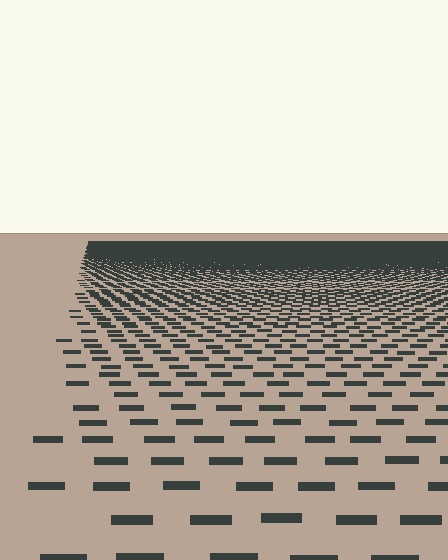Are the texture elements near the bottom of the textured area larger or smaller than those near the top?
Larger. Near the bottom, elements are closer to the viewer and appear at a bigger on-screen size.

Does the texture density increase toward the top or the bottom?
Density increases toward the top.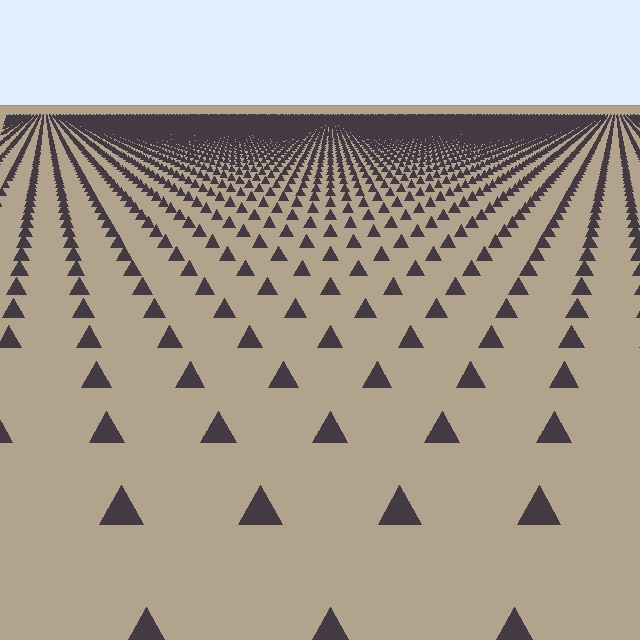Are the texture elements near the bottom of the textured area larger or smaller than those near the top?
Larger. Near the bottom, elements are closer to the viewer and appear at a bigger on-screen size.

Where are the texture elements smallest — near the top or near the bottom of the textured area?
Near the top.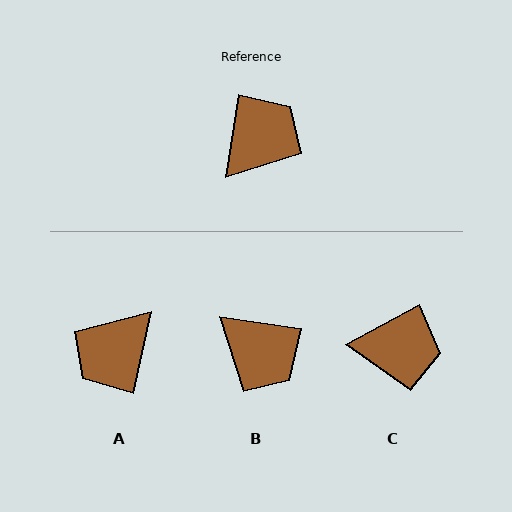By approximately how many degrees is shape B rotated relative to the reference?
Approximately 90 degrees clockwise.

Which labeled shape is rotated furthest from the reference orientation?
A, about 176 degrees away.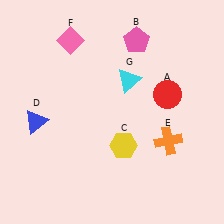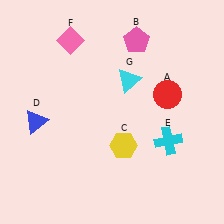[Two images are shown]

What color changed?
The cross (E) changed from orange in Image 1 to cyan in Image 2.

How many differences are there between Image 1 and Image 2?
There is 1 difference between the two images.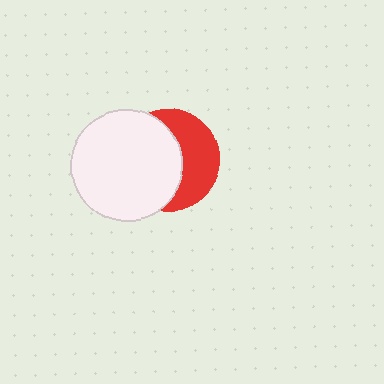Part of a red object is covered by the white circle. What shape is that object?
It is a circle.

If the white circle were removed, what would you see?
You would see the complete red circle.